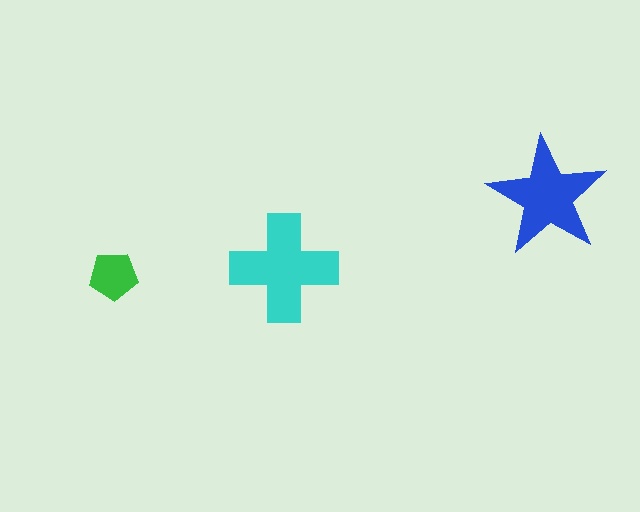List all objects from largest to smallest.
The cyan cross, the blue star, the green pentagon.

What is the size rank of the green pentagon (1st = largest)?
3rd.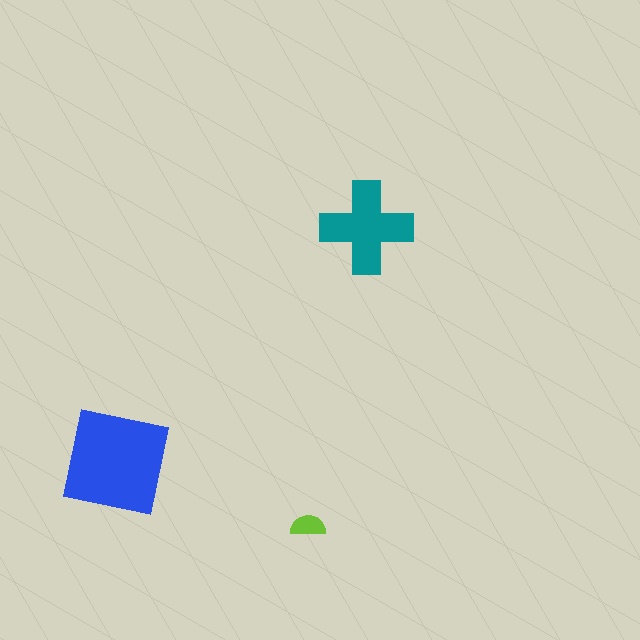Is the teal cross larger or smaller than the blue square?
Smaller.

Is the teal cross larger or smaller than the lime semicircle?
Larger.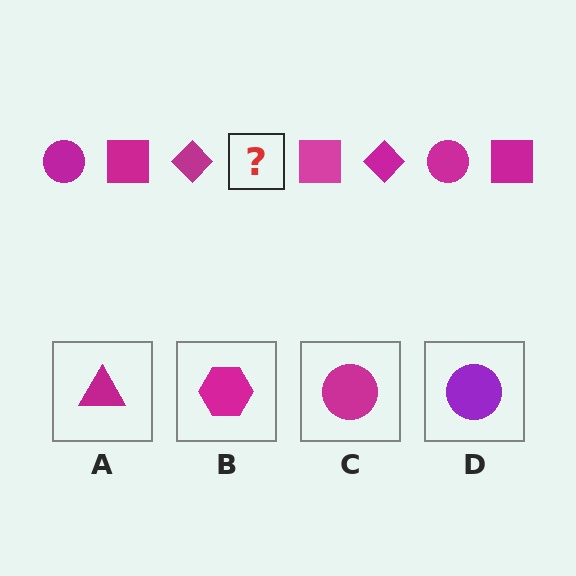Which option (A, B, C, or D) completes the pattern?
C.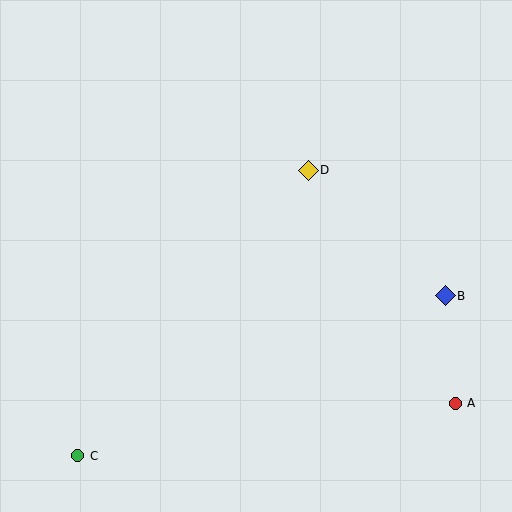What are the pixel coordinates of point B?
Point B is at (445, 296).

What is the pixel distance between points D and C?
The distance between D and C is 367 pixels.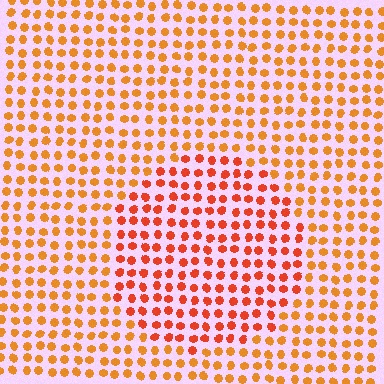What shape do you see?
I see a circle.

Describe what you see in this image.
The image is filled with small orange elements in a uniform arrangement. A circle-shaped region is visible where the elements are tinted to a slightly different hue, forming a subtle color boundary.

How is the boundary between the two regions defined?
The boundary is defined purely by a slight shift in hue (about 24 degrees). Spacing, size, and orientation are identical on both sides.